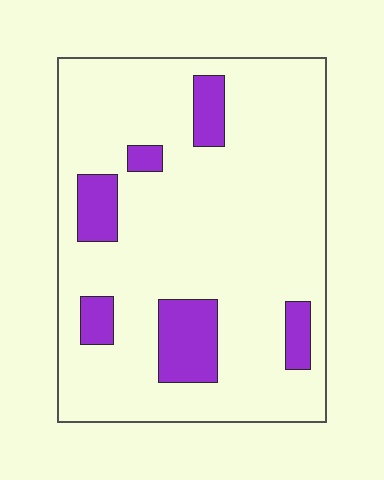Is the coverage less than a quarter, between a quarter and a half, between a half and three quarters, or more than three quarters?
Less than a quarter.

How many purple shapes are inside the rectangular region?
6.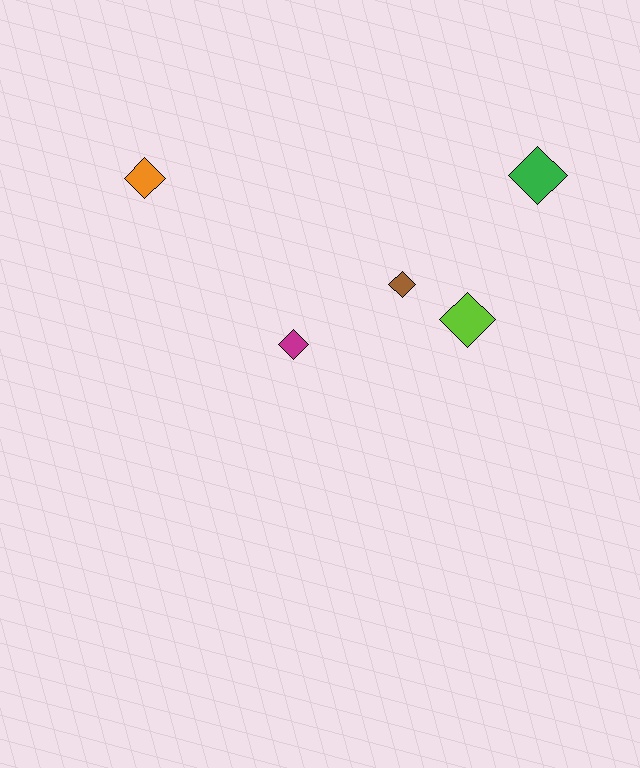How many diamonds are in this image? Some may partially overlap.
There are 5 diamonds.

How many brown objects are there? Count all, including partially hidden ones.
There is 1 brown object.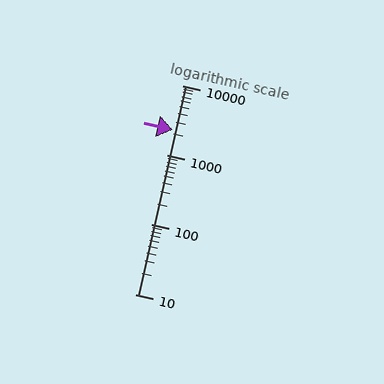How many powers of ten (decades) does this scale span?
The scale spans 3 decades, from 10 to 10000.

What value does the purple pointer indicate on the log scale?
The pointer indicates approximately 2300.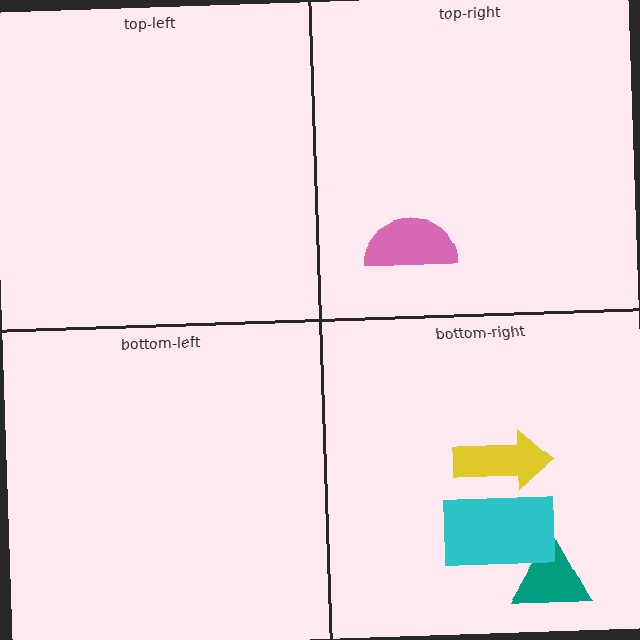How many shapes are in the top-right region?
1.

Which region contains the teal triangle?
The bottom-right region.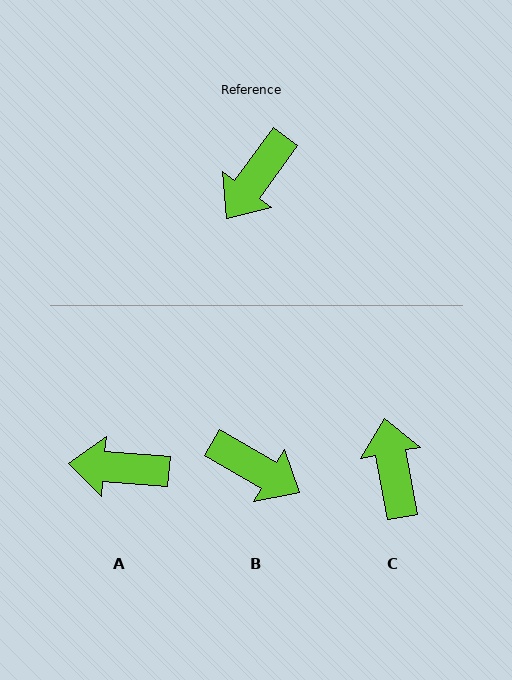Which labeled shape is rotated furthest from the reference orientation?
C, about 133 degrees away.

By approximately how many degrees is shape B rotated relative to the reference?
Approximately 96 degrees counter-clockwise.